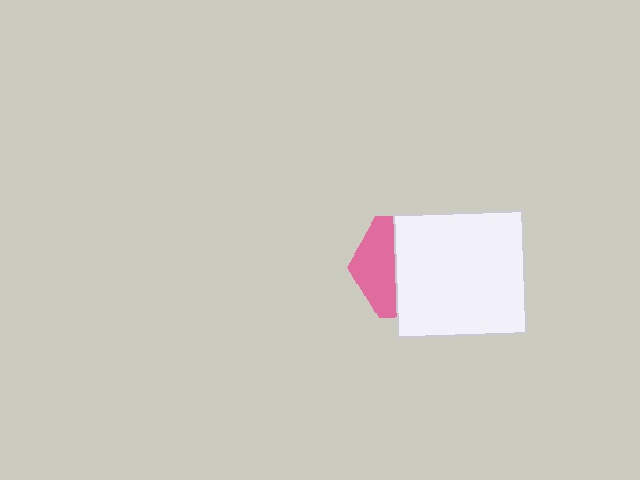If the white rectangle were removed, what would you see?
You would see the complete pink hexagon.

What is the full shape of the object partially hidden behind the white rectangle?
The partially hidden object is a pink hexagon.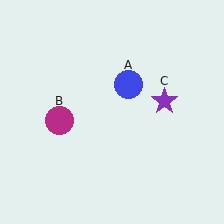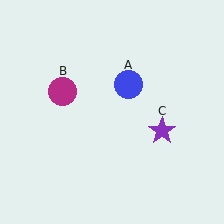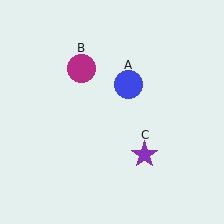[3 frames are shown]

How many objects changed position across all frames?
2 objects changed position: magenta circle (object B), purple star (object C).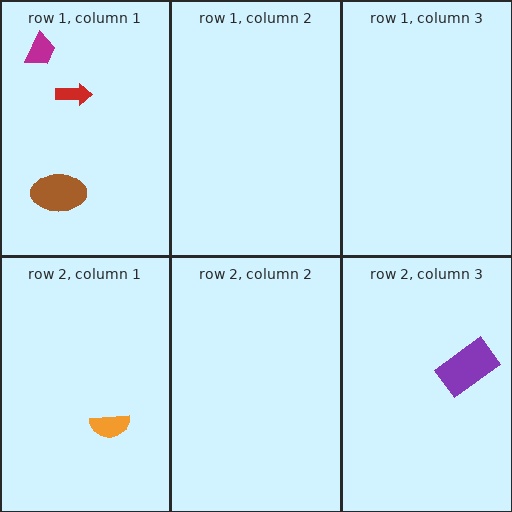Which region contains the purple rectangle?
The row 2, column 3 region.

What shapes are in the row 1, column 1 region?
The brown ellipse, the magenta trapezoid, the red arrow.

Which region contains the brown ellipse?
The row 1, column 1 region.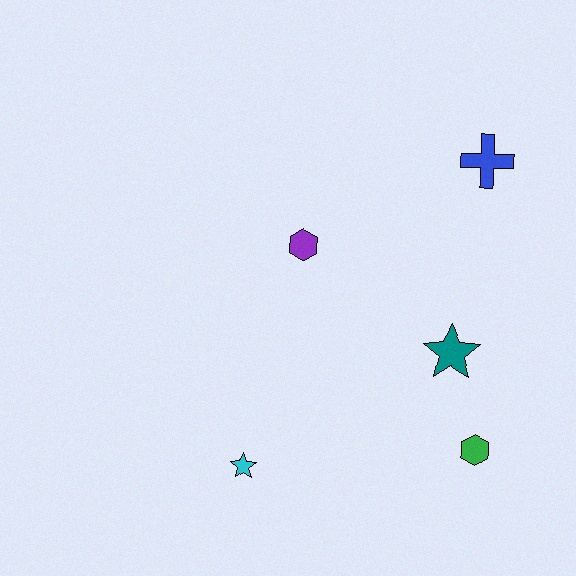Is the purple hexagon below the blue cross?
Yes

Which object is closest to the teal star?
The green hexagon is closest to the teal star.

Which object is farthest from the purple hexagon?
The green hexagon is farthest from the purple hexagon.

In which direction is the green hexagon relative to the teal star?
The green hexagon is below the teal star.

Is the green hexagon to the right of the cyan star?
Yes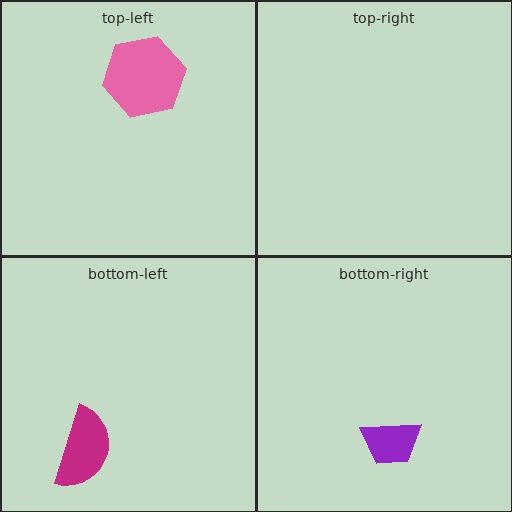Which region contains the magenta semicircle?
The bottom-left region.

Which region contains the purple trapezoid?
The bottom-right region.